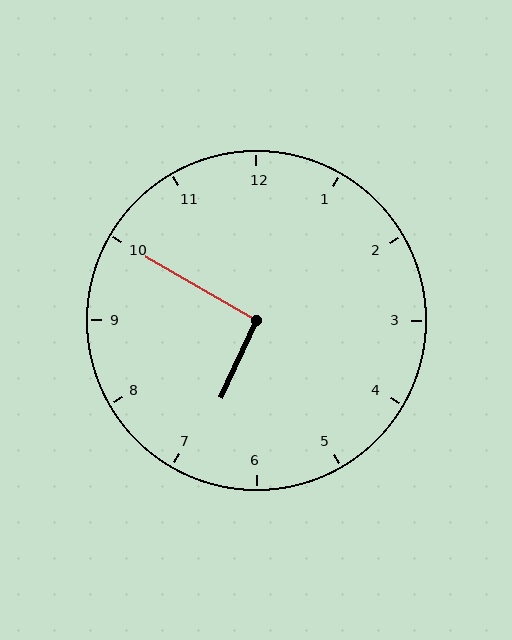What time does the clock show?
6:50.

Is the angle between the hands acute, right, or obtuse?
It is right.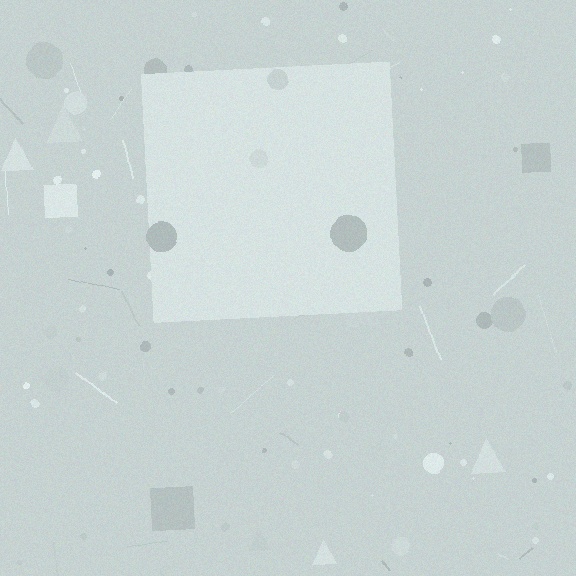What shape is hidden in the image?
A square is hidden in the image.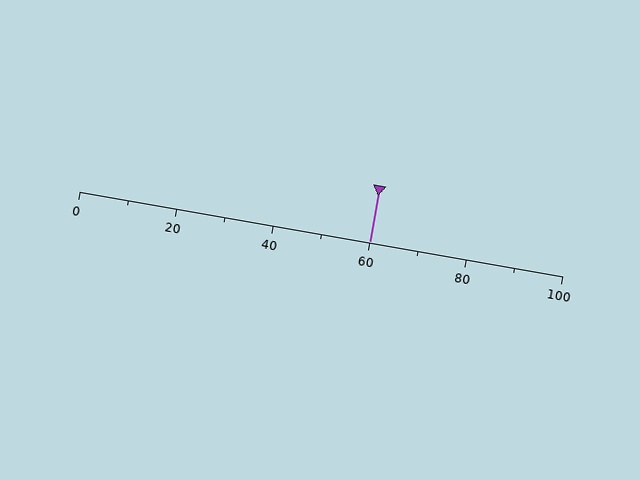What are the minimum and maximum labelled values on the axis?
The axis runs from 0 to 100.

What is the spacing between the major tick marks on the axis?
The major ticks are spaced 20 apart.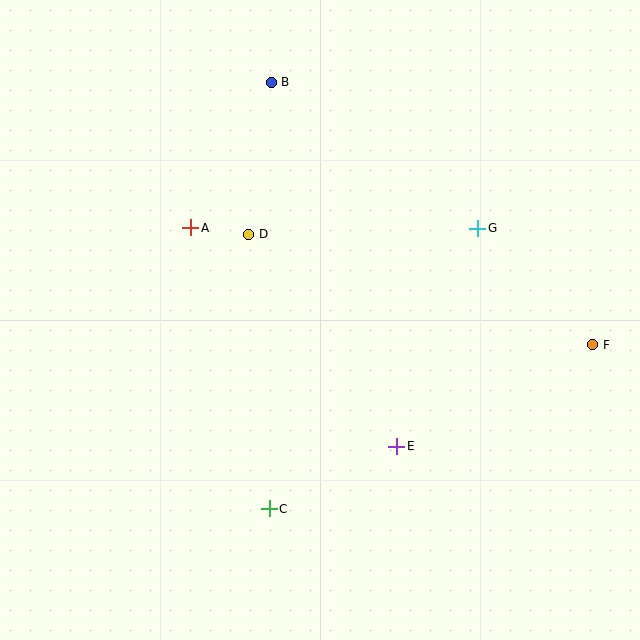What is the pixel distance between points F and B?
The distance between F and B is 415 pixels.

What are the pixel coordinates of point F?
Point F is at (593, 345).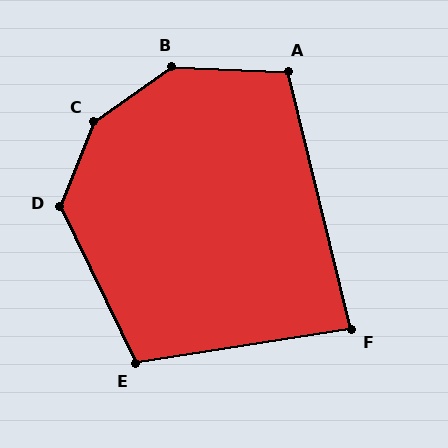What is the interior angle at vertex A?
Approximately 106 degrees (obtuse).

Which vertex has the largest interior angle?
C, at approximately 147 degrees.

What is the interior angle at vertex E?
Approximately 107 degrees (obtuse).